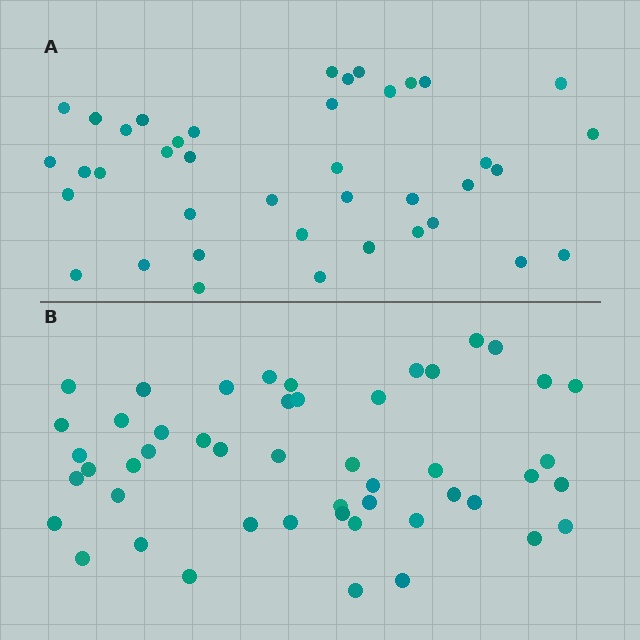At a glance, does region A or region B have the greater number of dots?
Region B (the bottom region) has more dots.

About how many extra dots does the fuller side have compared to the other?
Region B has roughly 8 or so more dots than region A.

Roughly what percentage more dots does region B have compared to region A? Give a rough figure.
About 20% more.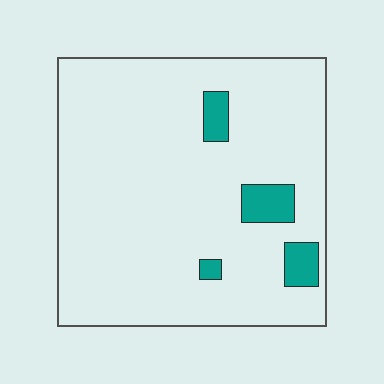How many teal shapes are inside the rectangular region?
4.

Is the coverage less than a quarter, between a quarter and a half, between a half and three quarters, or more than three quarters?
Less than a quarter.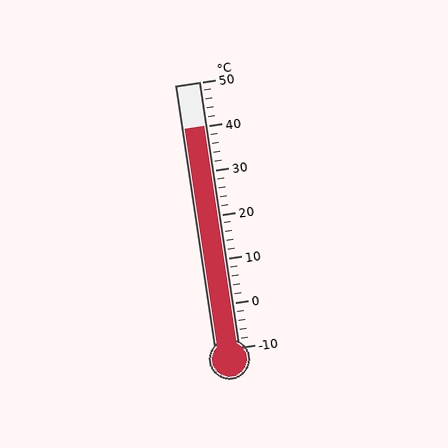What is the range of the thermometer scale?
The thermometer scale ranges from -10°C to 50°C.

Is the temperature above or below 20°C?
The temperature is above 20°C.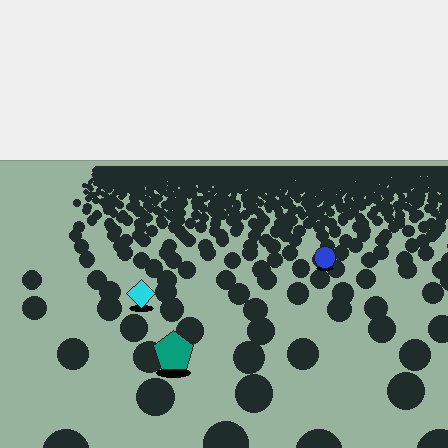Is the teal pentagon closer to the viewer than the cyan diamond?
Yes. The teal pentagon is closer — you can tell from the texture gradient: the ground texture is coarser near it.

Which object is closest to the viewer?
The teal pentagon is closest. The texture marks near it are larger and more spread out.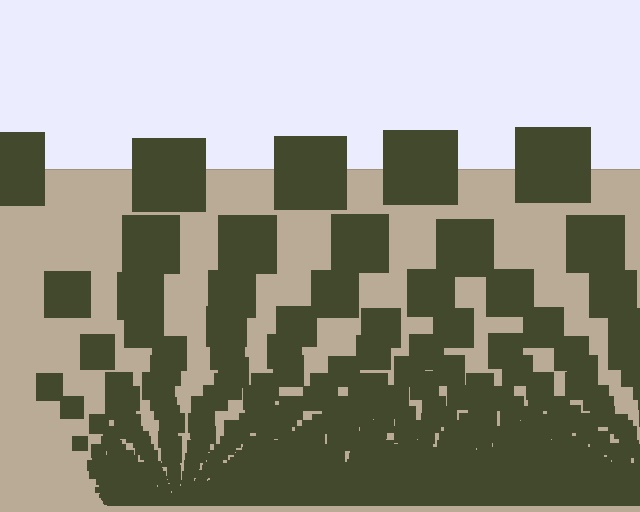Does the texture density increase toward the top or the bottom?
Density increases toward the bottom.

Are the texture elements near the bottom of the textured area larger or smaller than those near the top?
Smaller. The gradient is inverted — elements near the bottom are smaller and denser.